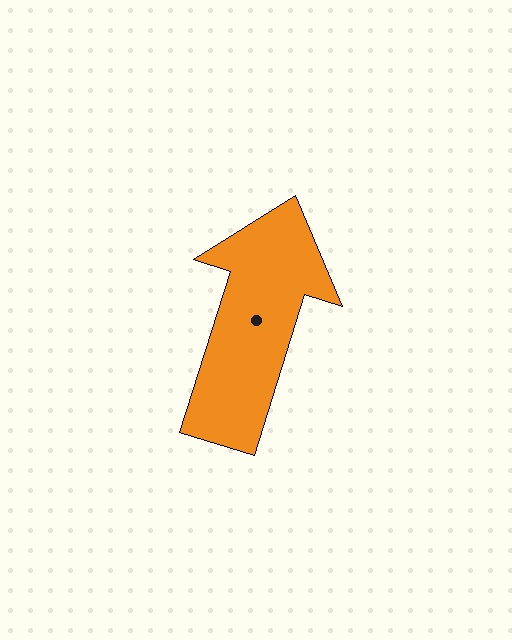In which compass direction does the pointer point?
North.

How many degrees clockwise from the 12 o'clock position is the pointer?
Approximately 17 degrees.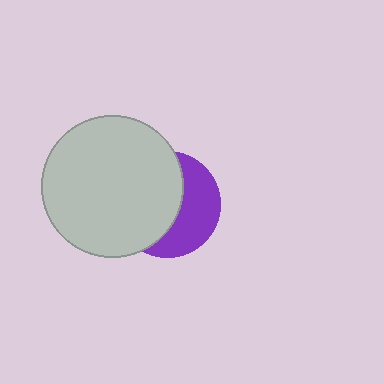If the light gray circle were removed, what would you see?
You would see the complete purple circle.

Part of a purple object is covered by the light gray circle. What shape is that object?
It is a circle.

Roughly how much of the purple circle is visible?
A small part of it is visible (roughly 43%).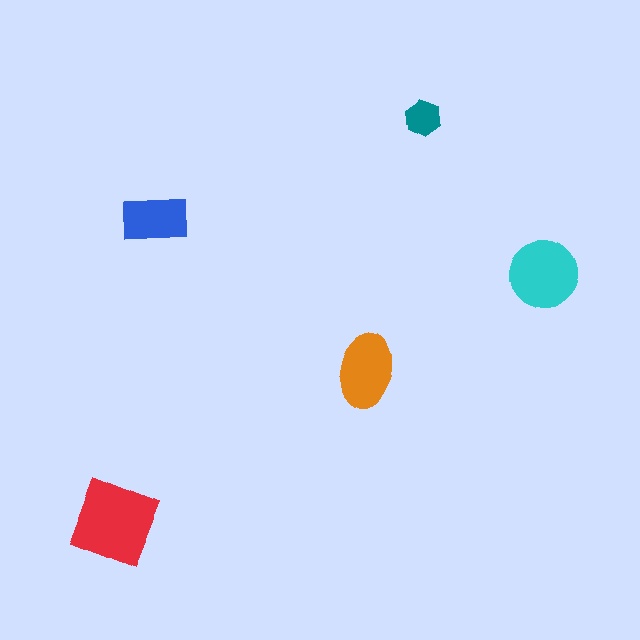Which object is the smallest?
The teal hexagon.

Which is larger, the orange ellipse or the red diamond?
The red diamond.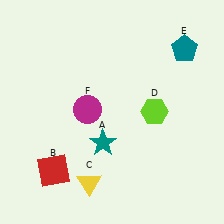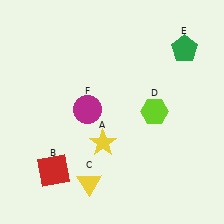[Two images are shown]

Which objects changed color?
A changed from teal to yellow. E changed from teal to green.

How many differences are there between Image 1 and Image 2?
There are 2 differences between the two images.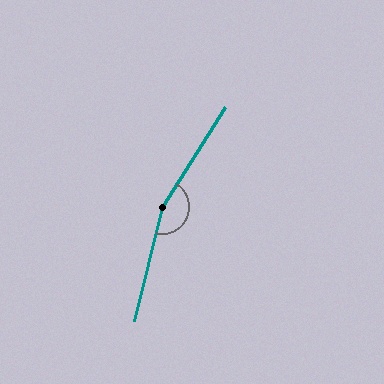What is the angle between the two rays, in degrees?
Approximately 162 degrees.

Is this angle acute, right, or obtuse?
It is obtuse.